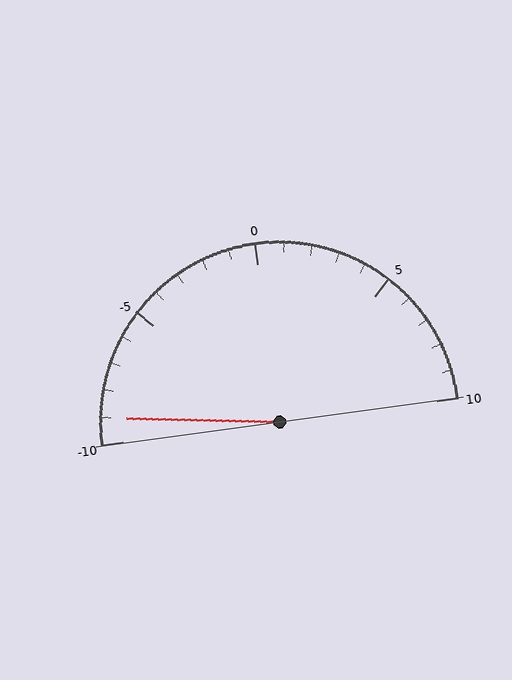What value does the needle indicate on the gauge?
The needle indicates approximately -9.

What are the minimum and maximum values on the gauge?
The gauge ranges from -10 to 10.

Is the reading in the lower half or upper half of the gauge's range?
The reading is in the lower half of the range (-10 to 10).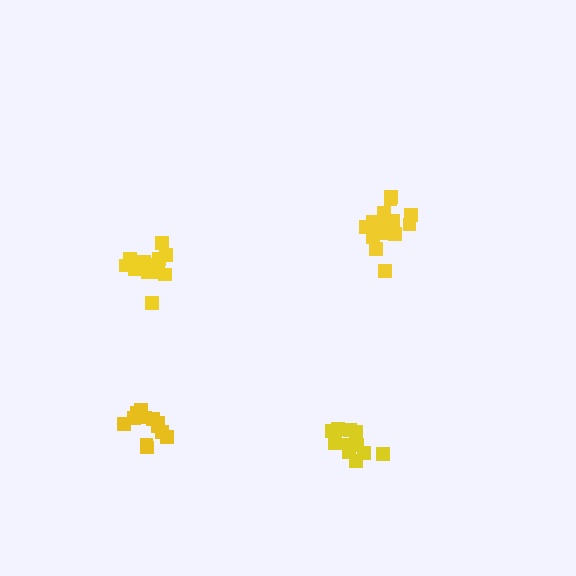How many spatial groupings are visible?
There are 4 spatial groupings.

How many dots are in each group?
Group 1: 16 dots, Group 2: 14 dots, Group 3: 12 dots, Group 4: 11 dots (53 total).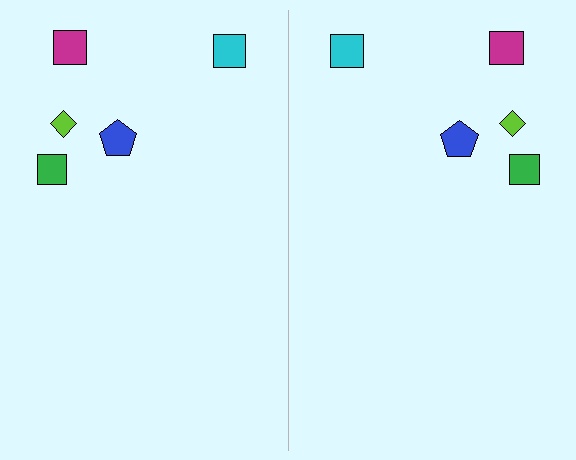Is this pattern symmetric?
Yes, this pattern has bilateral (reflection) symmetry.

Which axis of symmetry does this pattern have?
The pattern has a vertical axis of symmetry running through the center of the image.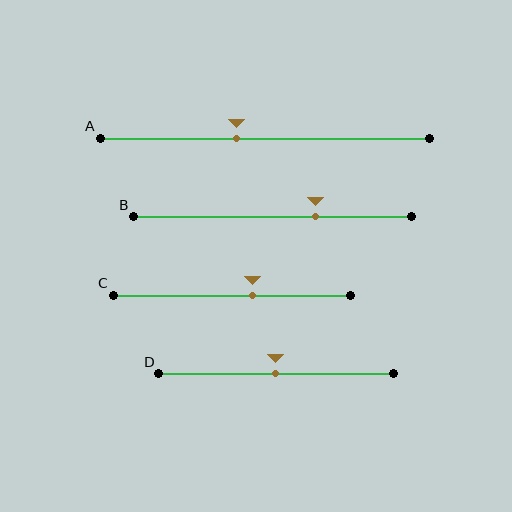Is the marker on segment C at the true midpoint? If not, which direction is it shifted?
No, the marker on segment C is shifted to the right by about 9% of the segment length.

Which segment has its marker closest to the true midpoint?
Segment D has its marker closest to the true midpoint.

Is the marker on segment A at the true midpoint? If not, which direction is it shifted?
No, the marker on segment A is shifted to the left by about 9% of the segment length.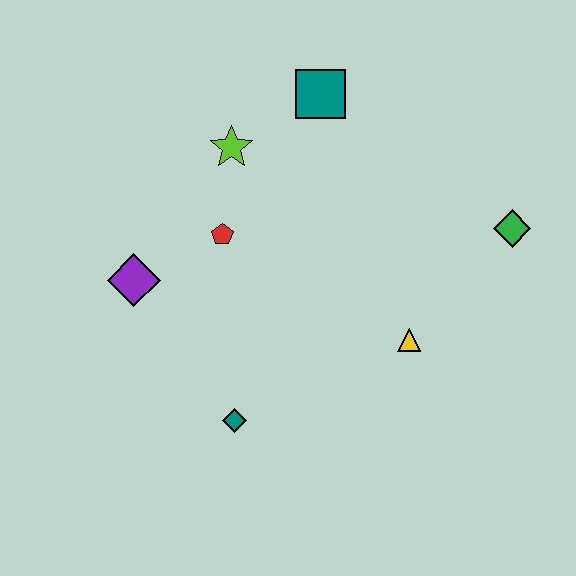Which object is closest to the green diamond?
The yellow triangle is closest to the green diamond.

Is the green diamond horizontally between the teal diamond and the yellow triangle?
No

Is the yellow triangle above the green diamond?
No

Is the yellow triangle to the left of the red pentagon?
No